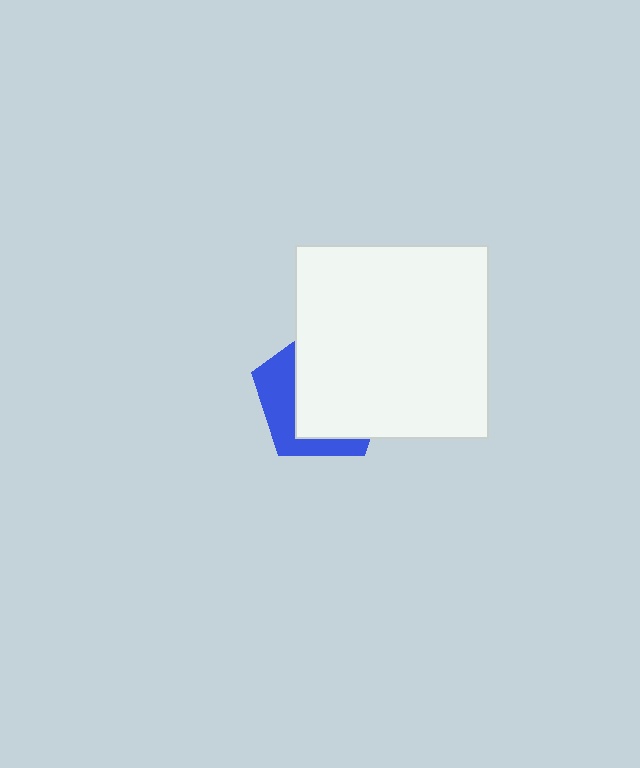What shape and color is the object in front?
The object in front is a white square.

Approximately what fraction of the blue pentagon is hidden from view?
Roughly 66% of the blue pentagon is hidden behind the white square.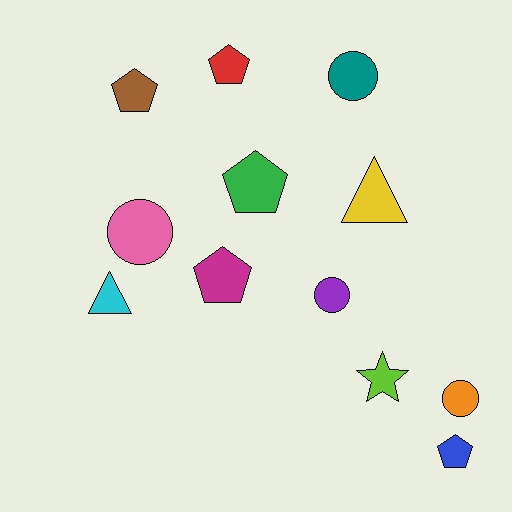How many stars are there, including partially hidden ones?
There is 1 star.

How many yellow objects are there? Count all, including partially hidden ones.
There is 1 yellow object.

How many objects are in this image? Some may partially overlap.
There are 12 objects.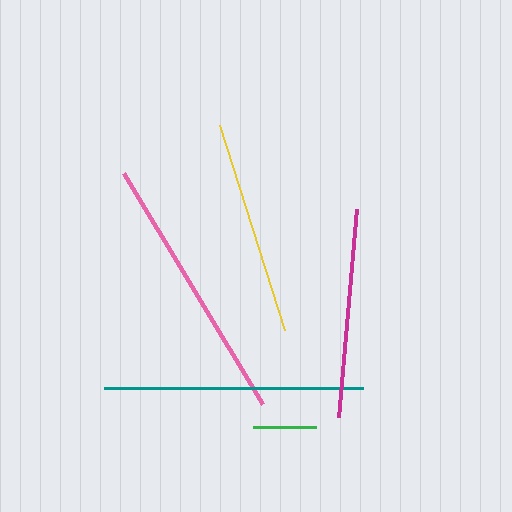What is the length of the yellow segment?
The yellow segment is approximately 214 pixels long.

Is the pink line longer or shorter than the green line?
The pink line is longer than the green line.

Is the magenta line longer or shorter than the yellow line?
The yellow line is longer than the magenta line.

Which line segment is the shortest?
The green line is the shortest at approximately 63 pixels.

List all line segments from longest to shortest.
From longest to shortest: pink, teal, yellow, magenta, green.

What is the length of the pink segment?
The pink segment is approximately 270 pixels long.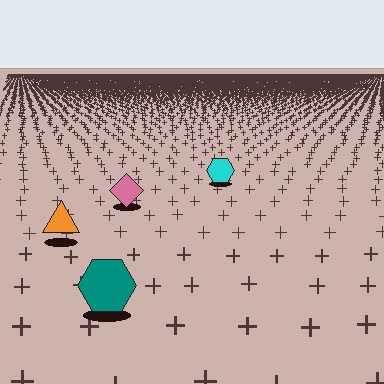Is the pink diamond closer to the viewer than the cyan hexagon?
Yes. The pink diamond is closer — you can tell from the texture gradient: the ground texture is coarser near it.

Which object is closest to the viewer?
The teal hexagon is closest. The texture marks near it are larger and more spread out.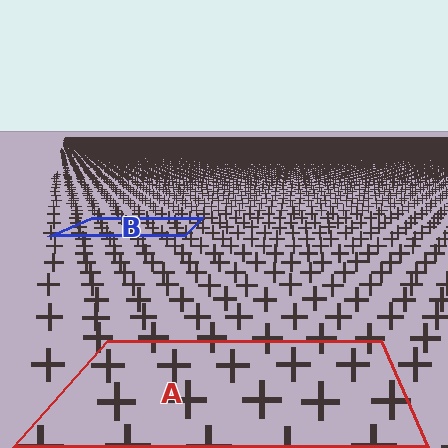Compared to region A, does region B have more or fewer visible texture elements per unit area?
Region B has more texture elements per unit area — they are packed more densely because it is farther away.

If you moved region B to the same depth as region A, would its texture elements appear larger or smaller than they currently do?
They would appear larger. At a closer depth, the same texture elements are projected at a bigger on-screen size.